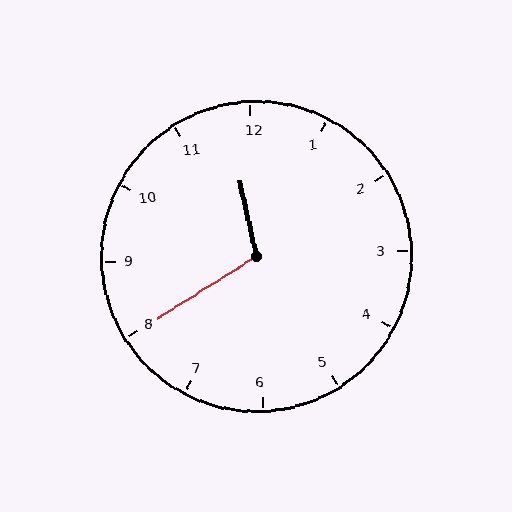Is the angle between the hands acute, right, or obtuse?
It is obtuse.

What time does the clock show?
11:40.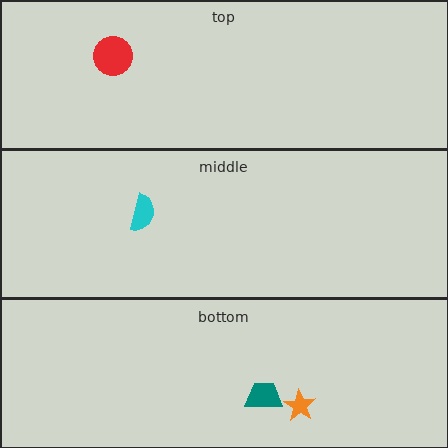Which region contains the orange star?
The bottom region.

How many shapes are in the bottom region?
2.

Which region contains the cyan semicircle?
The middle region.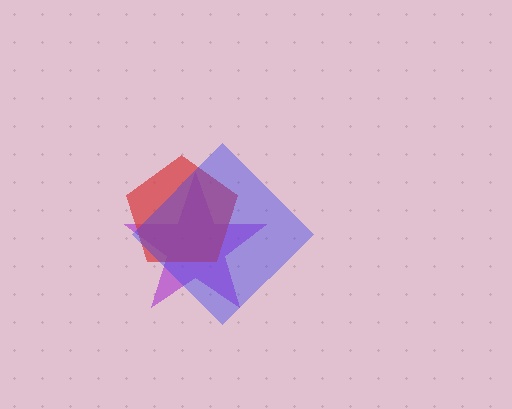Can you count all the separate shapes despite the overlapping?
Yes, there are 3 separate shapes.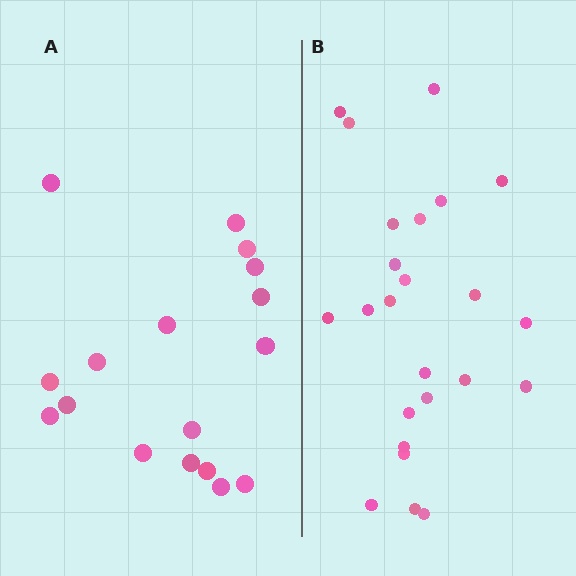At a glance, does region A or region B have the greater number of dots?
Region B (the right region) has more dots.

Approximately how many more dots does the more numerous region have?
Region B has roughly 8 or so more dots than region A.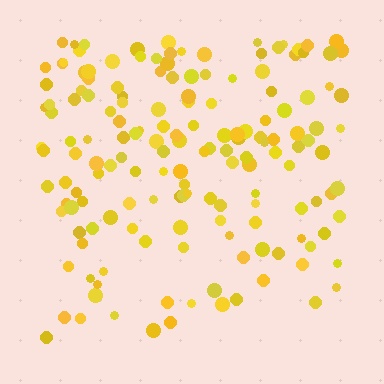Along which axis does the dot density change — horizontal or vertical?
Vertical.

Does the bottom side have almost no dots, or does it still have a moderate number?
Still a moderate number, just noticeably fewer than the top.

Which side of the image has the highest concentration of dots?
The top.